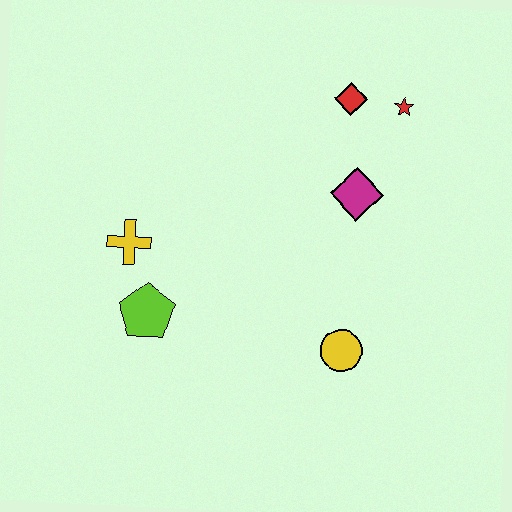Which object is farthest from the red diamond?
The lime pentagon is farthest from the red diamond.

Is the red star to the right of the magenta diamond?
Yes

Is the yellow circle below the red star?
Yes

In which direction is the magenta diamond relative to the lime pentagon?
The magenta diamond is to the right of the lime pentagon.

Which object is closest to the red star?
The red diamond is closest to the red star.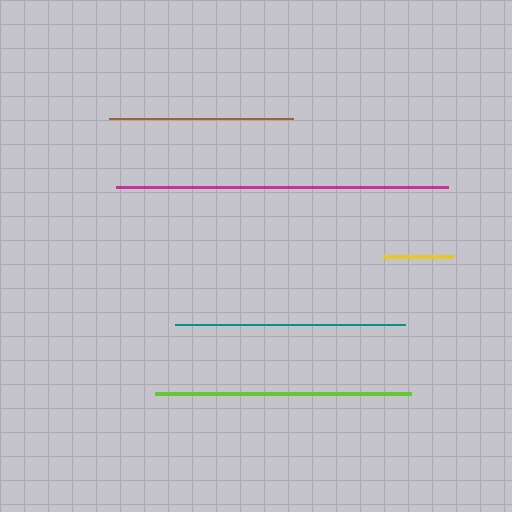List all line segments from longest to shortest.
From longest to shortest: magenta, lime, teal, brown, yellow.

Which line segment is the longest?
The magenta line is the longest at approximately 331 pixels.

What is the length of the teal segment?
The teal segment is approximately 230 pixels long.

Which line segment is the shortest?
The yellow line is the shortest at approximately 69 pixels.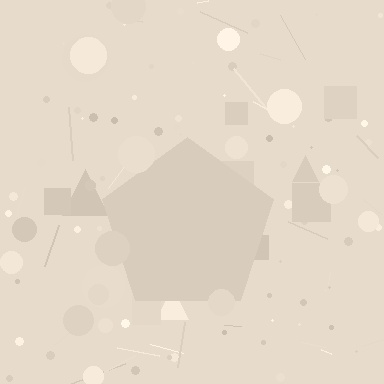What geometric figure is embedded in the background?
A pentagon is embedded in the background.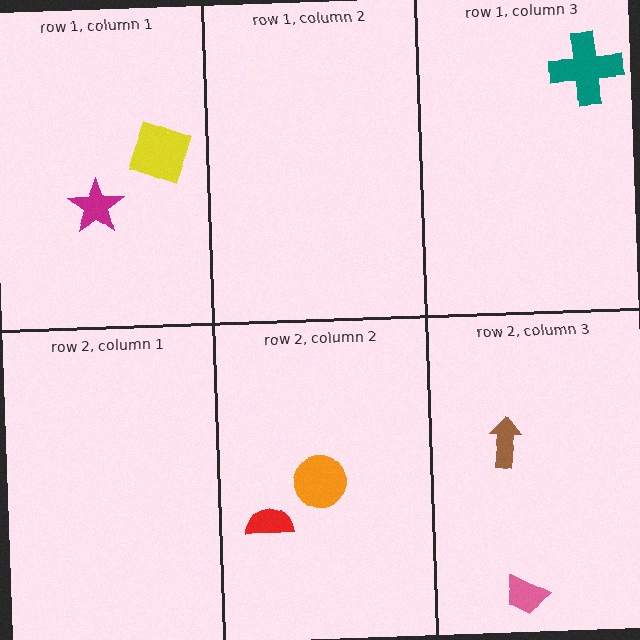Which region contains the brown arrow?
The row 2, column 3 region.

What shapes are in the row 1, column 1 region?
The magenta star, the yellow diamond.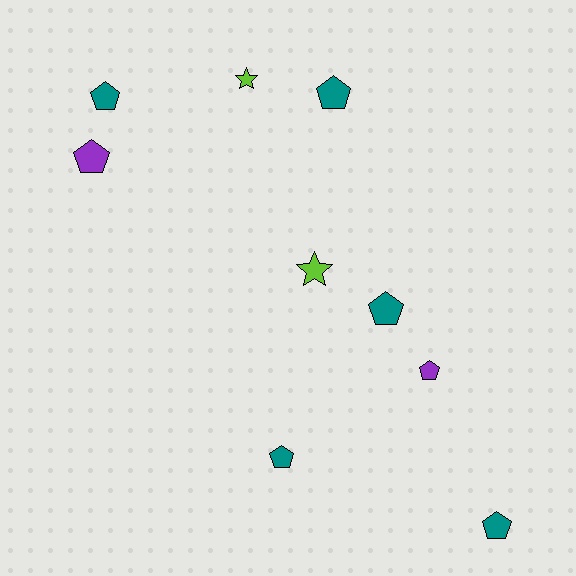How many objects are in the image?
There are 9 objects.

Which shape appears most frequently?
Pentagon, with 7 objects.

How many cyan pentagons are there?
There are no cyan pentagons.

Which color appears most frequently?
Teal, with 5 objects.